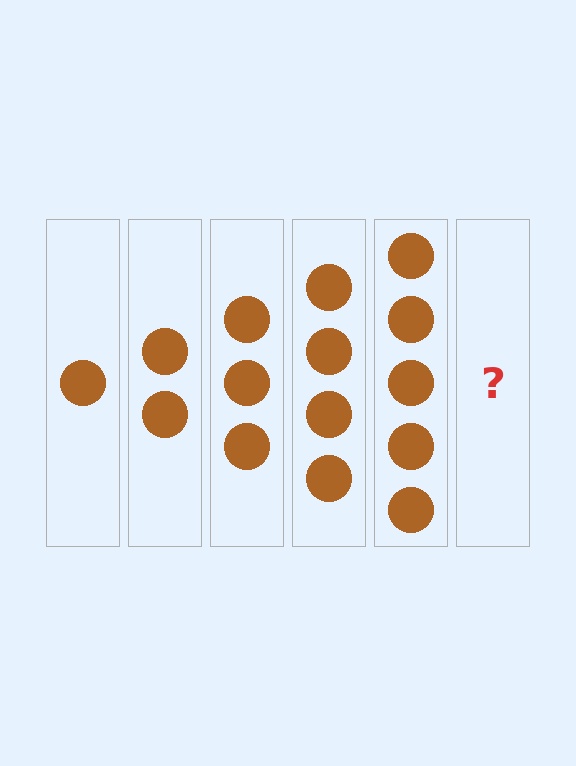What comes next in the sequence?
The next element should be 6 circles.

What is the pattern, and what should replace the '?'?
The pattern is that each step adds one more circle. The '?' should be 6 circles.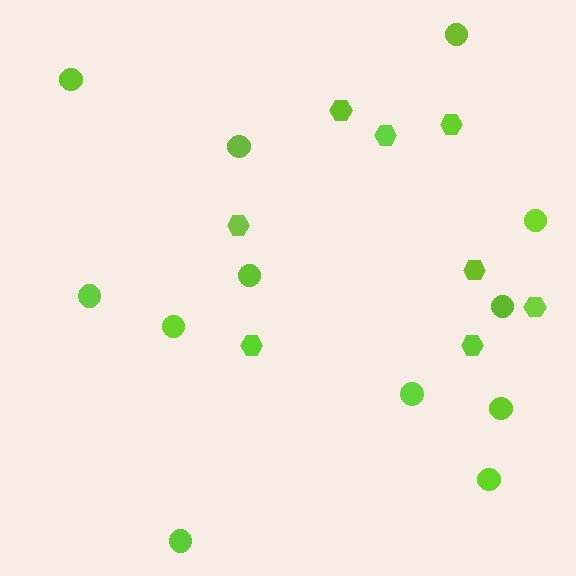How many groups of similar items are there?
There are 2 groups: one group of circles (12) and one group of hexagons (8).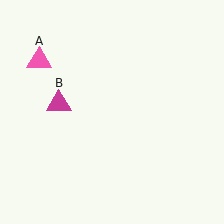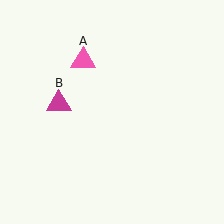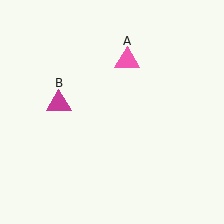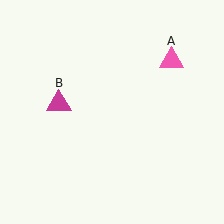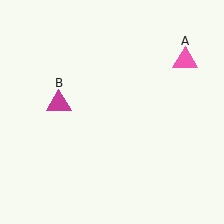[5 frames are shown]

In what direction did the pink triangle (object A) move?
The pink triangle (object A) moved right.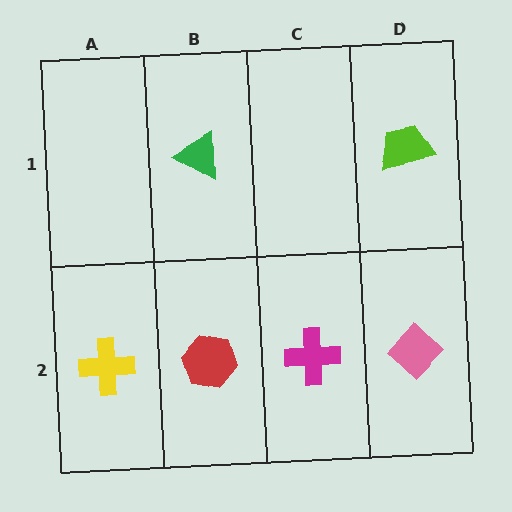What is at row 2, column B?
A red hexagon.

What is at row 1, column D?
A lime trapezoid.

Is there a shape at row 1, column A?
No, that cell is empty.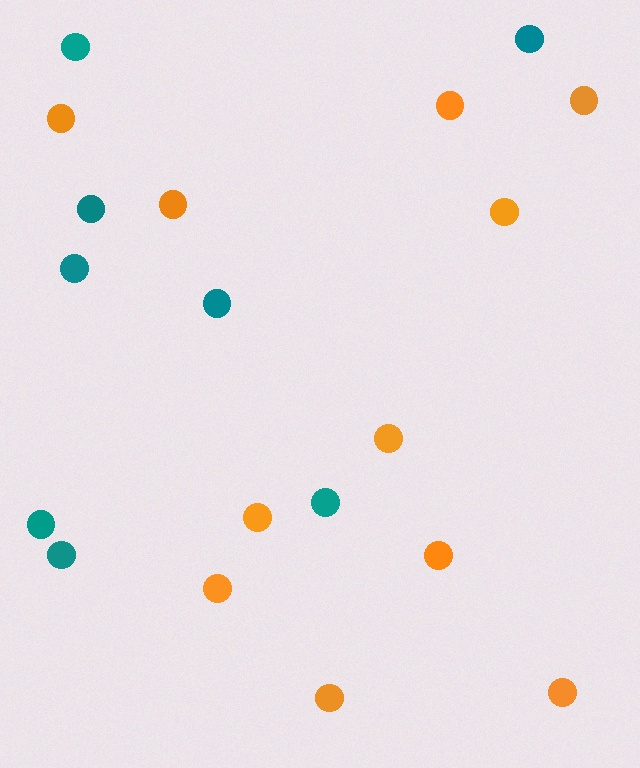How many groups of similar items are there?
There are 2 groups: one group of orange circles (11) and one group of teal circles (8).